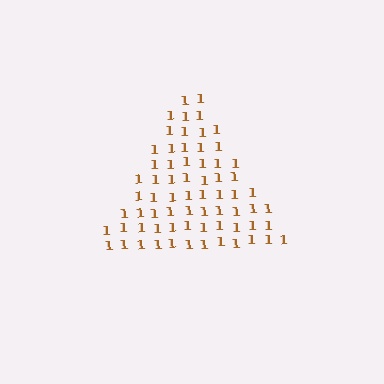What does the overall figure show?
The overall figure shows a triangle.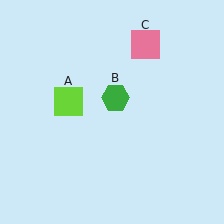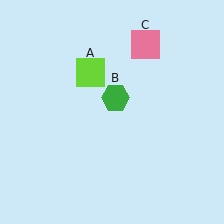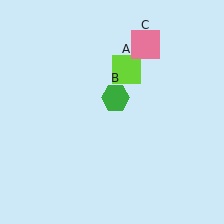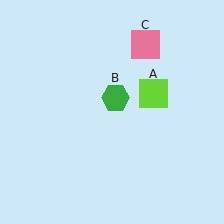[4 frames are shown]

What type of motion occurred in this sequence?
The lime square (object A) rotated clockwise around the center of the scene.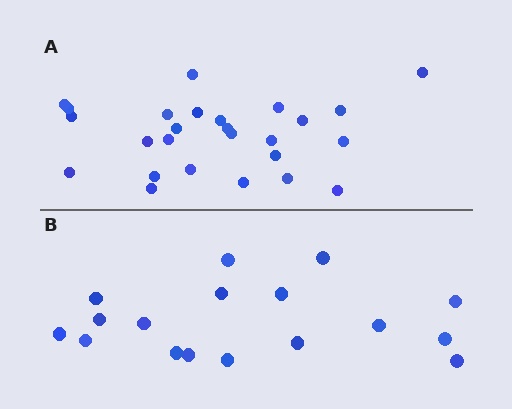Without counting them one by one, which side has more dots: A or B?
Region A (the top region) has more dots.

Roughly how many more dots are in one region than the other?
Region A has roughly 8 or so more dots than region B.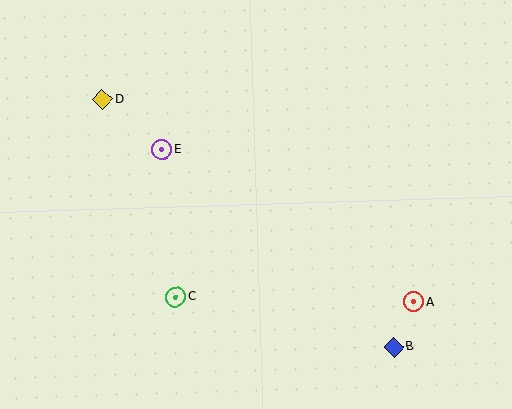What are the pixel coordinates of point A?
Point A is at (414, 302).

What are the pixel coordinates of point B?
Point B is at (394, 347).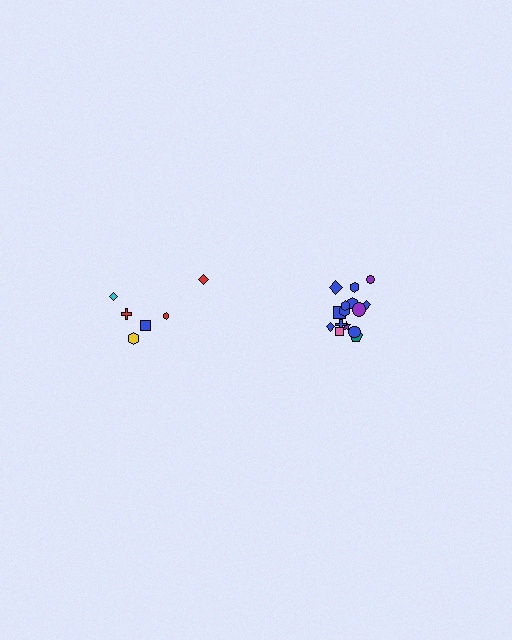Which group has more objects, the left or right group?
The right group.